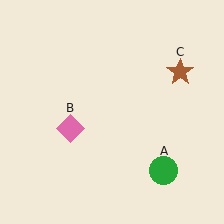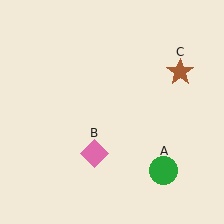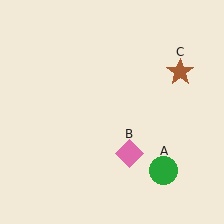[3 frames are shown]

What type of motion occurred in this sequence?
The pink diamond (object B) rotated counterclockwise around the center of the scene.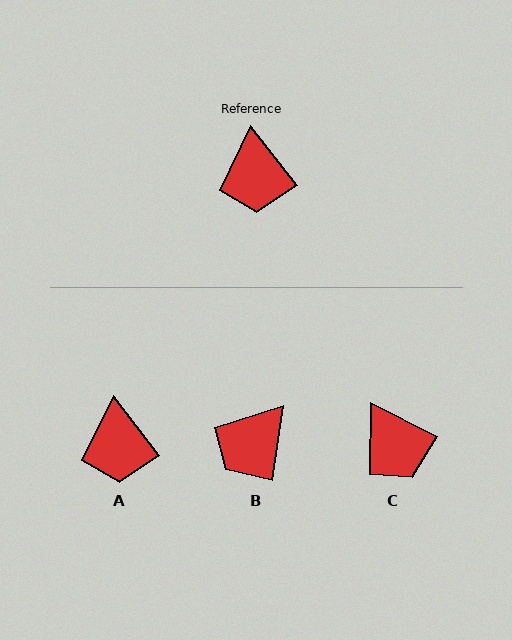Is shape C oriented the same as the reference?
No, it is off by about 25 degrees.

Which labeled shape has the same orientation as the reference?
A.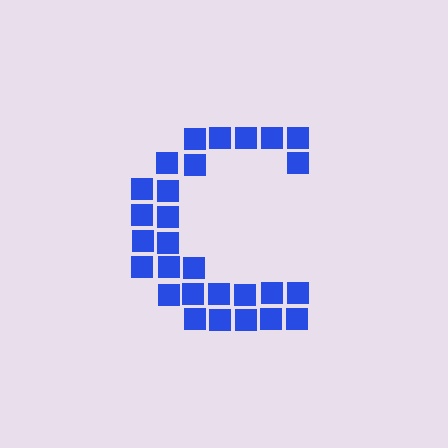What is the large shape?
The large shape is the letter C.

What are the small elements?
The small elements are squares.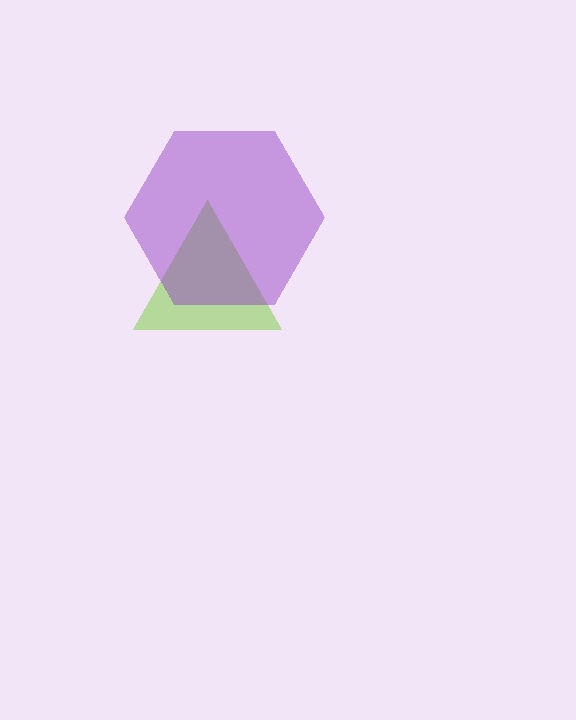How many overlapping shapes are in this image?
There are 2 overlapping shapes in the image.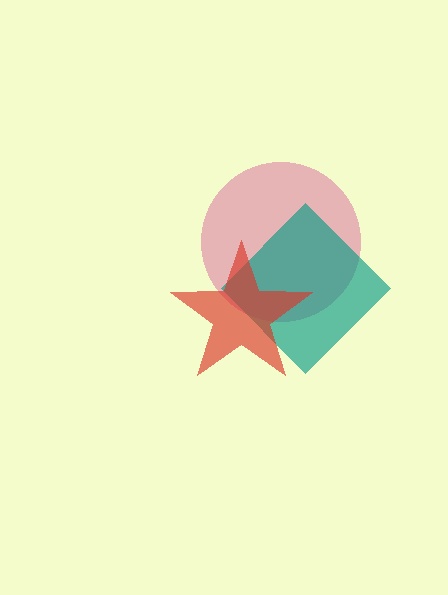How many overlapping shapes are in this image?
There are 3 overlapping shapes in the image.